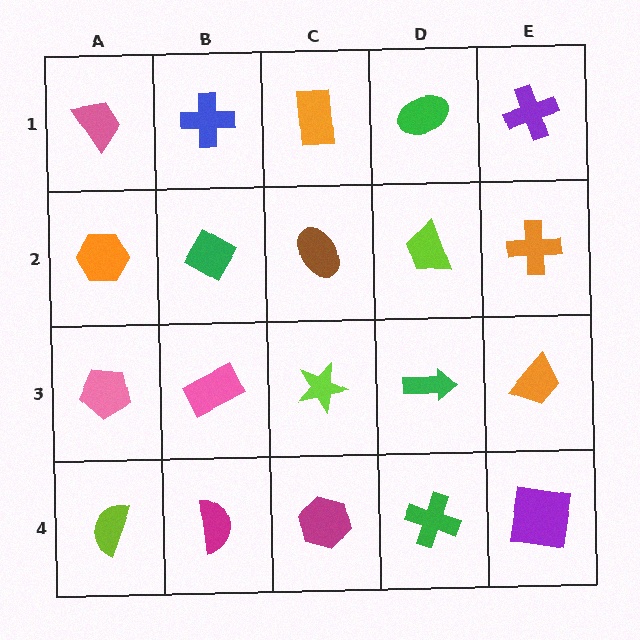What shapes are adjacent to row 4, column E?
An orange trapezoid (row 3, column E), a green cross (row 4, column D).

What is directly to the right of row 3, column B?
A lime star.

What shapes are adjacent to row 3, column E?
An orange cross (row 2, column E), a purple square (row 4, column E), a green arrow (row 3, column D).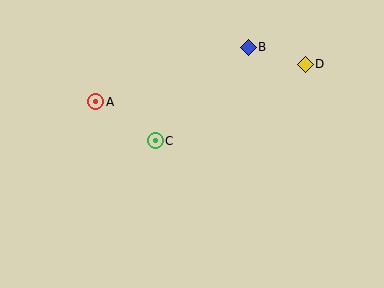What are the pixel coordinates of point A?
Point A is at (96, 102).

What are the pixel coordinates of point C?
Point C is at (155, 141).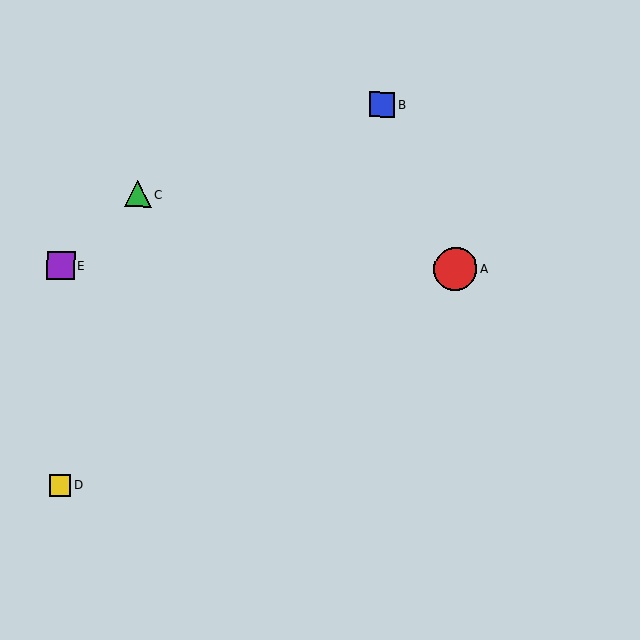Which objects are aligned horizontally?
Objects A, E are aligned horizontally.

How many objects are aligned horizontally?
2 objects (A, E) are aligned horizontally.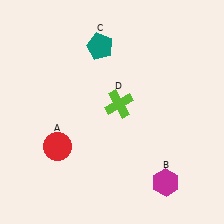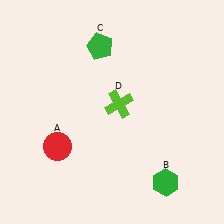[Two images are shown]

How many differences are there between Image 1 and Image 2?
There are 2 differences between the two images.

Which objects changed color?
B changed from magenta to green. C changed from teal to green.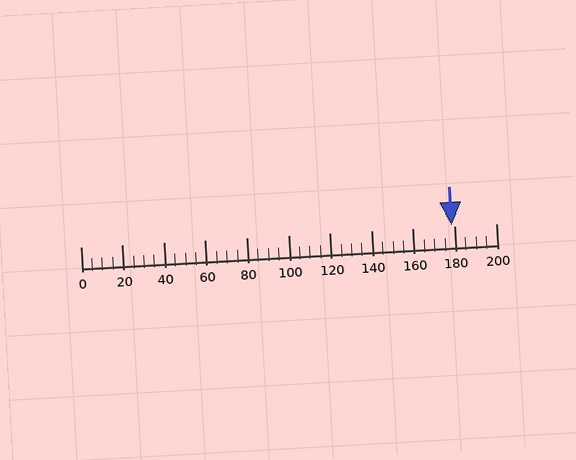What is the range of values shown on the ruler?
The ruler shows values from 0 to 200.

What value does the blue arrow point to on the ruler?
The blue arrow points to approximately 178.